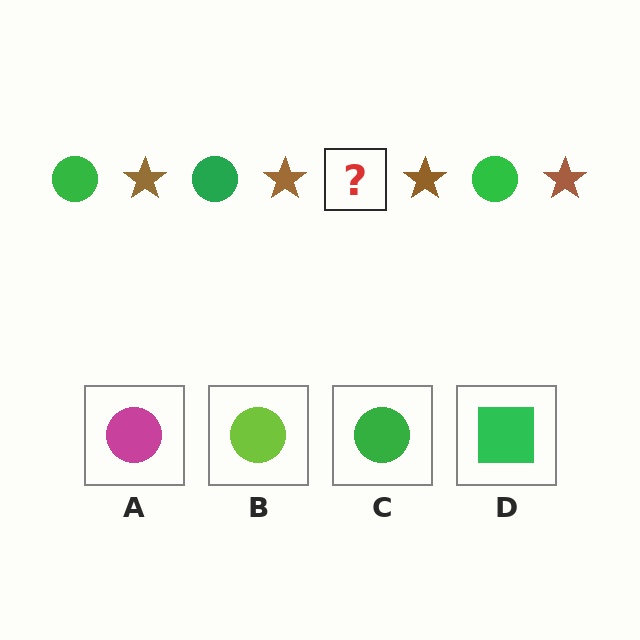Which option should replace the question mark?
Option C.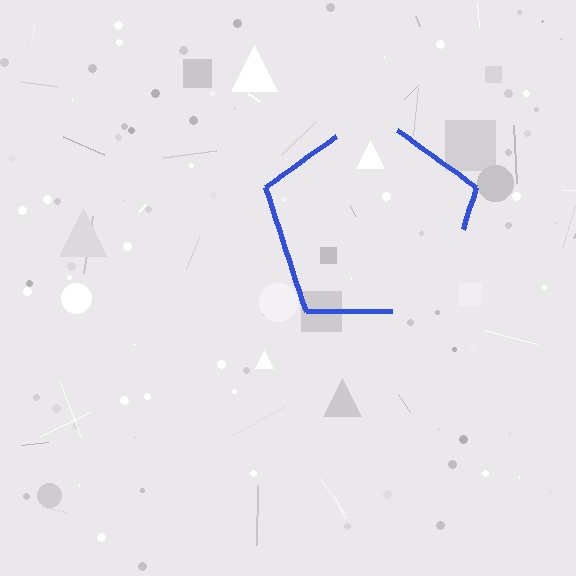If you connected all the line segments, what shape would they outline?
They would outline a pentagon.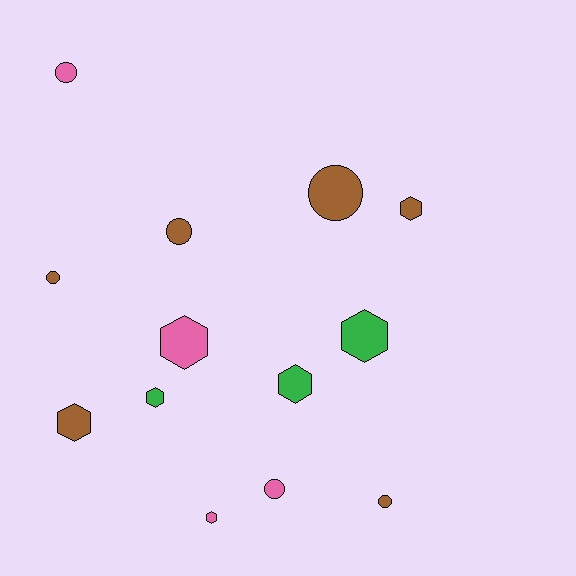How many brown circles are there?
There are 4 brown circles.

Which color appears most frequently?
Brown, with 6 objects.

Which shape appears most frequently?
Hexagon, with 7 objects.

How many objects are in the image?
There are 13 objects.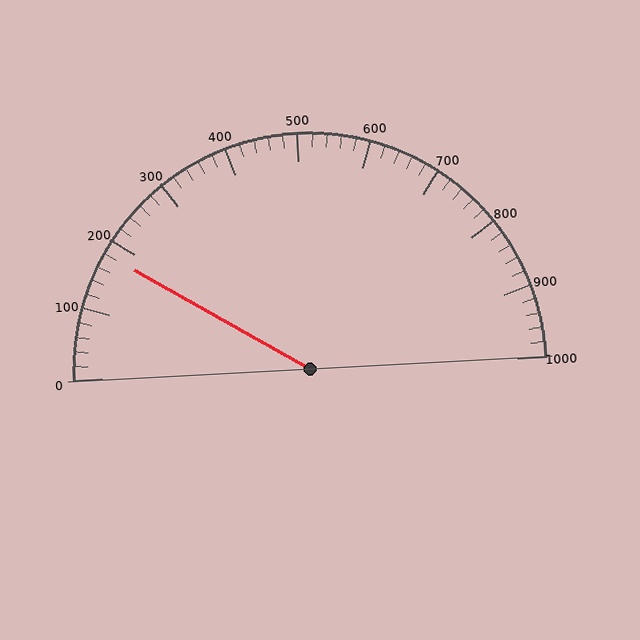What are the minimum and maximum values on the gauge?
The gauge ranges from 0 to 1000.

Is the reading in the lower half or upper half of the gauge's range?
The reading is in the lower half of the range (0 to 1000).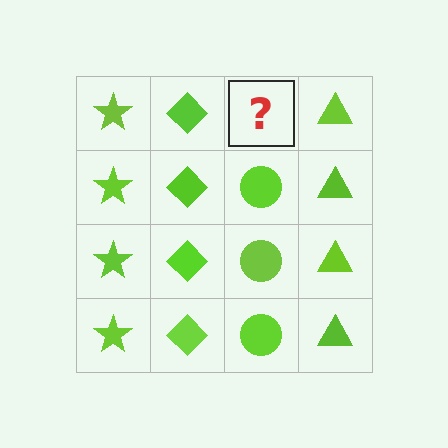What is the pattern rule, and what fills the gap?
The rule is that each column has a consistent shape. The gap should be filled with a lime circle.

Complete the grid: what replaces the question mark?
The question mark should be replaced with a lime circle.